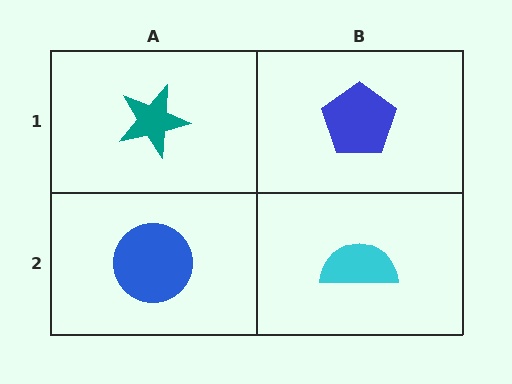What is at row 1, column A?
A teal star.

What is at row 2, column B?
A cyan semicircle.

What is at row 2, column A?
A blue circle.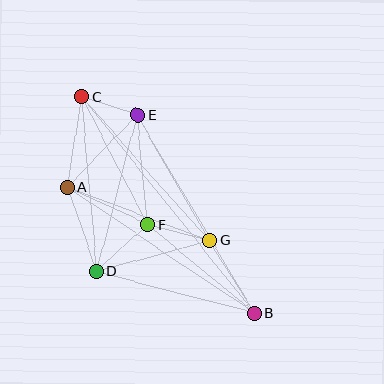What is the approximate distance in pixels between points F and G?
The distance between F and G is approximately 64 pixels.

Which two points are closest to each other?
Points C and E are closest to each other.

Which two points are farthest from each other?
Points B and C are farthest from each other.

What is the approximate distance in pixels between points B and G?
The distance between B and G is approximately 85 pixels.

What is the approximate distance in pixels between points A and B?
The distance between A and B is approximately 225 pixels.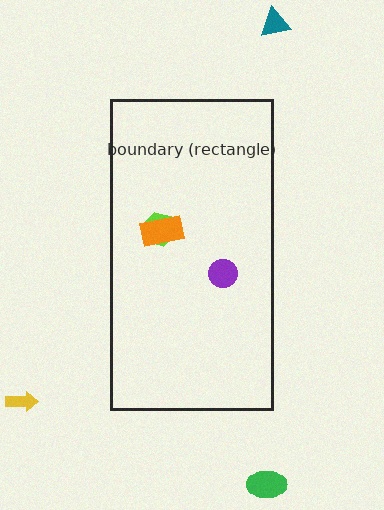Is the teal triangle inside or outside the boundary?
Outside.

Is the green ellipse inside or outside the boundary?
Outside.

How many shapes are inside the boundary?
3 inside, 3 outside.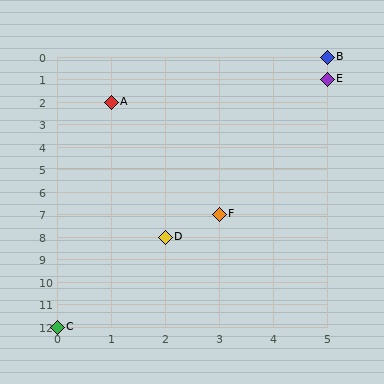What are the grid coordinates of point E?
Point E is at grid coordinates (5, 1).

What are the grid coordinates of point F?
Point F is at grid coordinates (3, 7).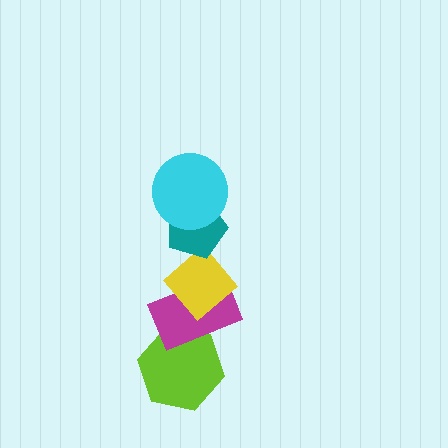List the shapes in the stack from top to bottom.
From top to bottom: the cyan circle, the teal pentagon, the yellow diamond, the magenta rectangle, the lime hexagon.